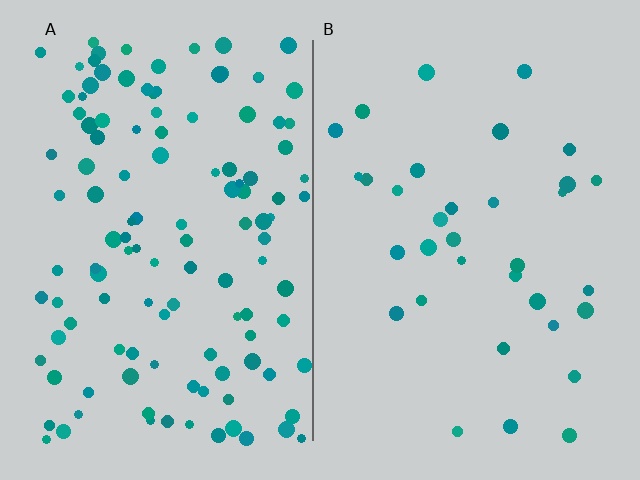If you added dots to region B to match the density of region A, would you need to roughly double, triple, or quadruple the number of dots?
Approximately quadruple.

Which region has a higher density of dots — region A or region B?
A (the left).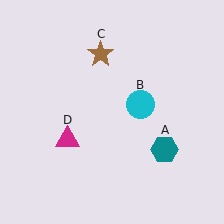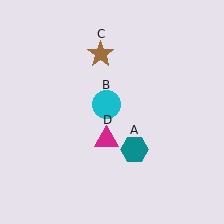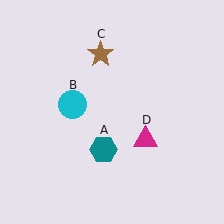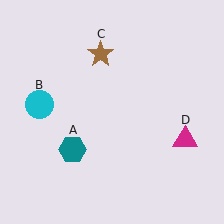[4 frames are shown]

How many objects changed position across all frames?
3 objects changed position: teal hexagon (object A), cyan circle (object B), magenta triangle (object D).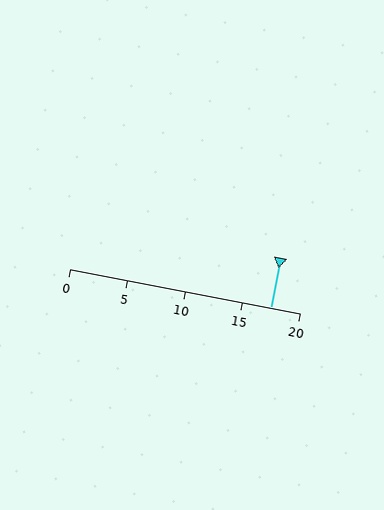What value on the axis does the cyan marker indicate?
The marker indicates approximately 17.5.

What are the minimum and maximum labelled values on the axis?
The axis runs from 0 to 20.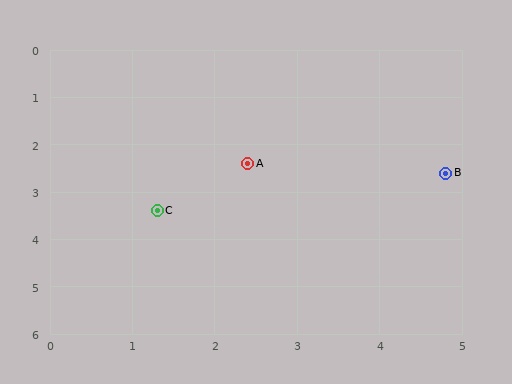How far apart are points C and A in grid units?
Points C and A are about 1.5 grid units apart.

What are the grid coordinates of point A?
Point A is at approximately (2.4, 2.4).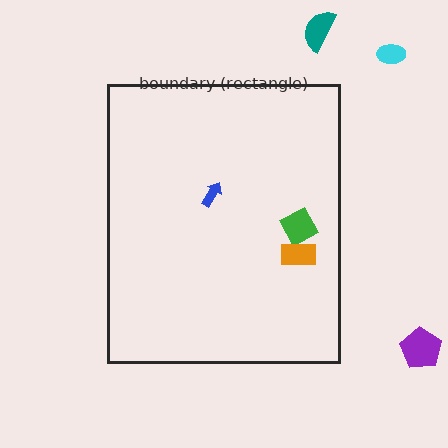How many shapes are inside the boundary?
3 inside, 3 outside.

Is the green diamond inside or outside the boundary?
Inside.